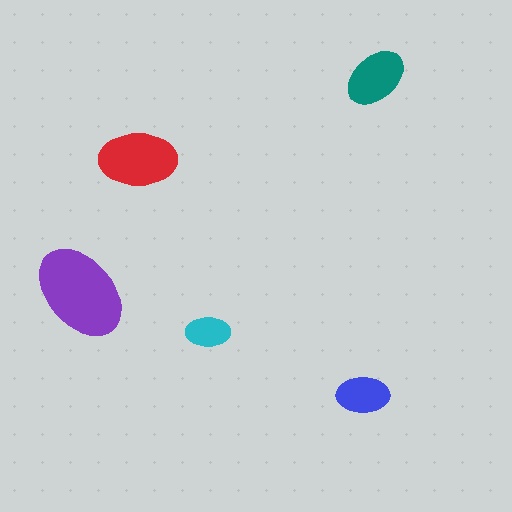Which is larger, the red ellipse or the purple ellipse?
The purple one.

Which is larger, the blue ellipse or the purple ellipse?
The purple one.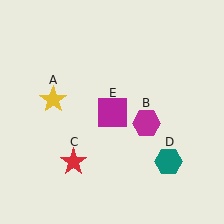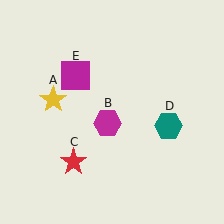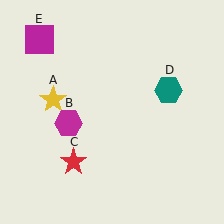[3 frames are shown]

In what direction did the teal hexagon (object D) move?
The teal hexagon (object D) moved up.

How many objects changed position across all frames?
3 objects changed position: magenta hexagon (object B), teal hexagon (object D), magenta square (object E).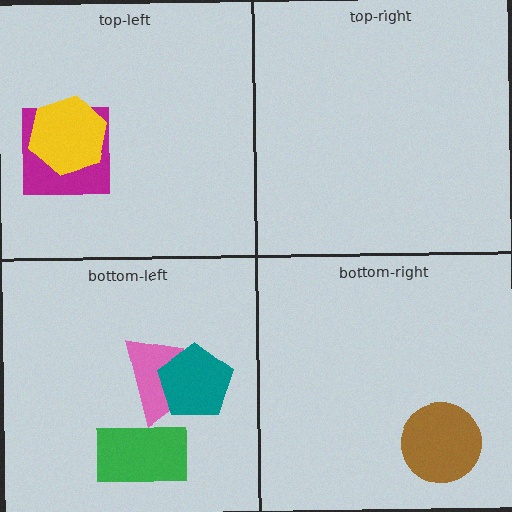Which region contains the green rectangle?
The bottom-left region.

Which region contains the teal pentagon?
The bottom-left region.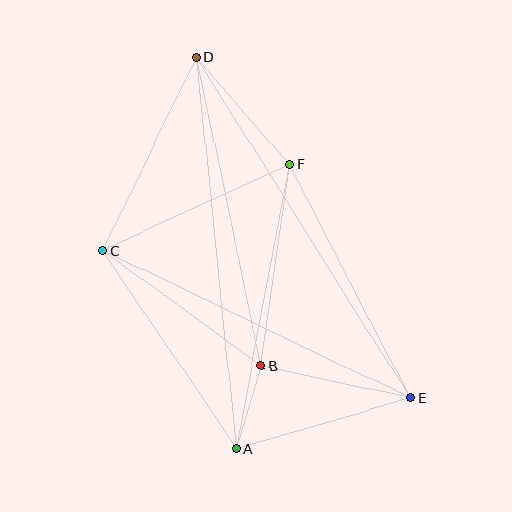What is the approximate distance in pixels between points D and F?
The distance between D and F is approximately 141 pixels.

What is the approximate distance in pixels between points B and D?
The distance between B and D is approximately 315 pixels.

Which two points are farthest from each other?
Points D and E are farthest from each other.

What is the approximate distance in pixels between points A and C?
The distance between A and C is approximately 239 pixels.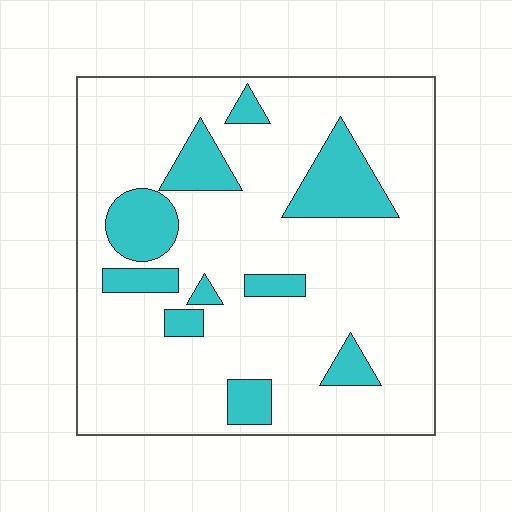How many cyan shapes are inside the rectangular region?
10.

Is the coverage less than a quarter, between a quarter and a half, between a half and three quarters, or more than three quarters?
Less than a quarter.